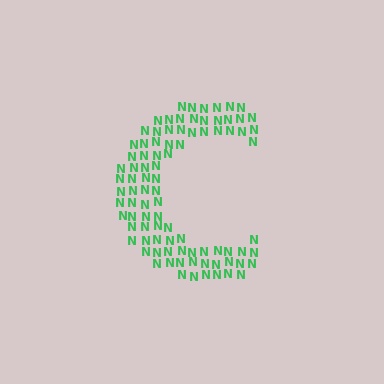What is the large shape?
The large shape is the letter C.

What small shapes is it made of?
It is made of small letter N's.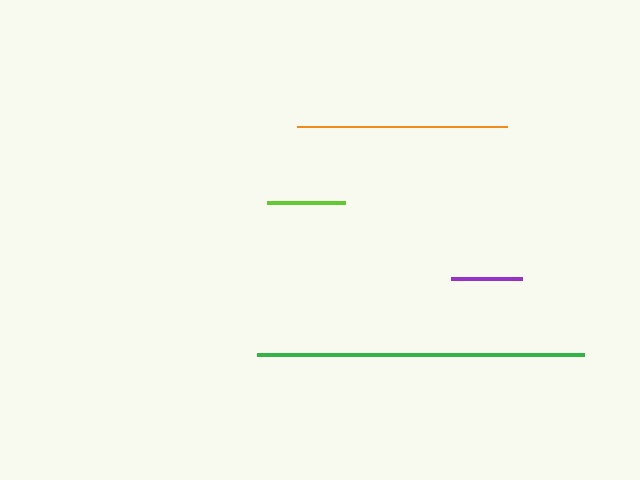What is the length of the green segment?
The green segment is approximately 326 pixels long.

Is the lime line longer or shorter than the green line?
The green line is longer than the lime line.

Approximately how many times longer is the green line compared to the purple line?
The green line is approximately 4.6 times the length of the purple line.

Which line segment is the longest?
The green line is the longest at approximately 326 pixels.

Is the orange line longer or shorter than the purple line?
The orange line is longer than the purple line.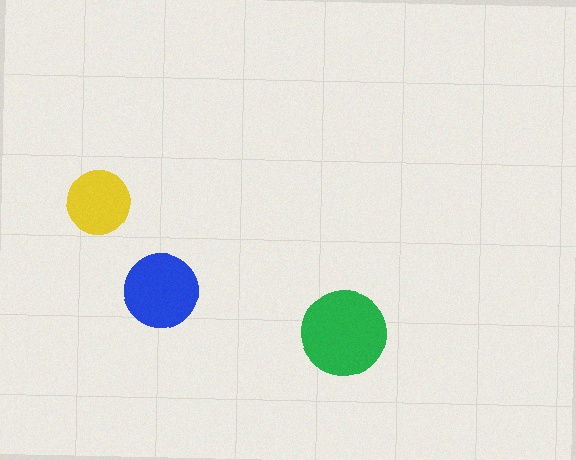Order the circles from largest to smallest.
the green one, the blue one, the yellow one.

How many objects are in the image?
There are 3 objects in the image.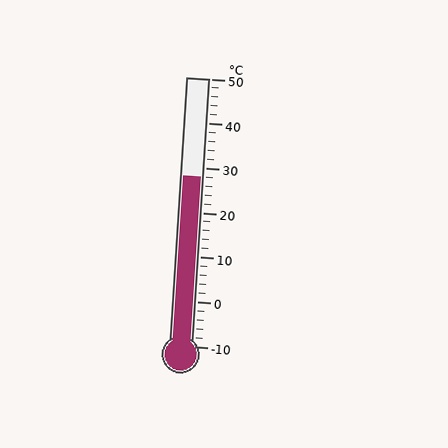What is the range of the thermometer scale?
The thermometer scale ranges from -10°C to 50°C.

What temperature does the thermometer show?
The thermometer shows approximately 28°C.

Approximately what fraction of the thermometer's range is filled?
The thermometer is filled to approximately 65% of its range.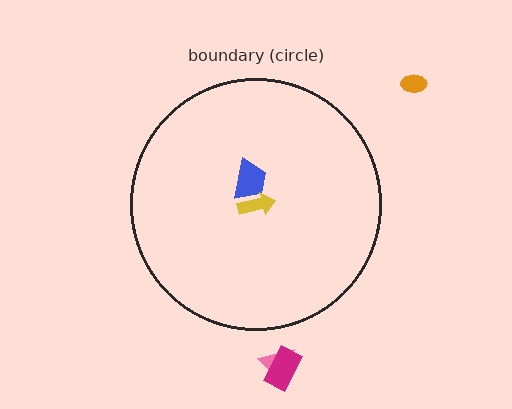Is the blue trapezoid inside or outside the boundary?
Inside.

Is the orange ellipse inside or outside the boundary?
Outside.